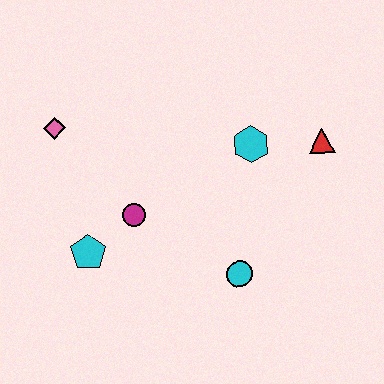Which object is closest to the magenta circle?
The cyan pentagon is closest to the magenta circle.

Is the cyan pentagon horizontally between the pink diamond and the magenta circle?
Yes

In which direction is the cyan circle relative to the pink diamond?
The cyan circle is to the right of the pink diamond.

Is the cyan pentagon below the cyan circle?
No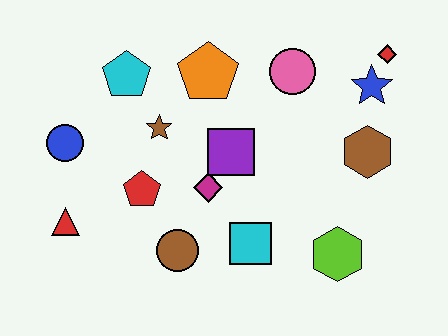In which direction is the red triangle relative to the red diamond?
The red triangle is to the left of the red diamond.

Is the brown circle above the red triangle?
No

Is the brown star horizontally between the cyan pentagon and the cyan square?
Yes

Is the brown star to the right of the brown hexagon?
No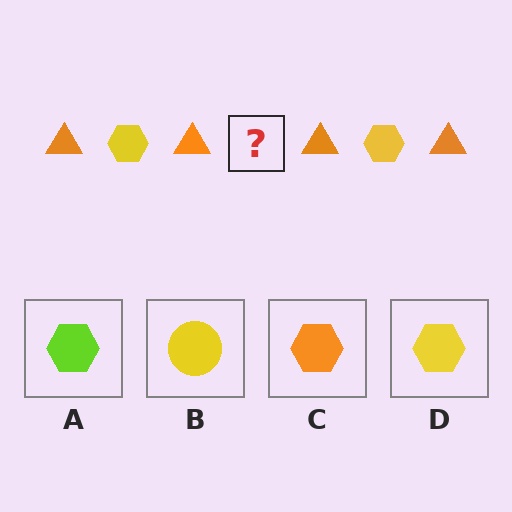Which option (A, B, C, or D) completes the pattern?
D.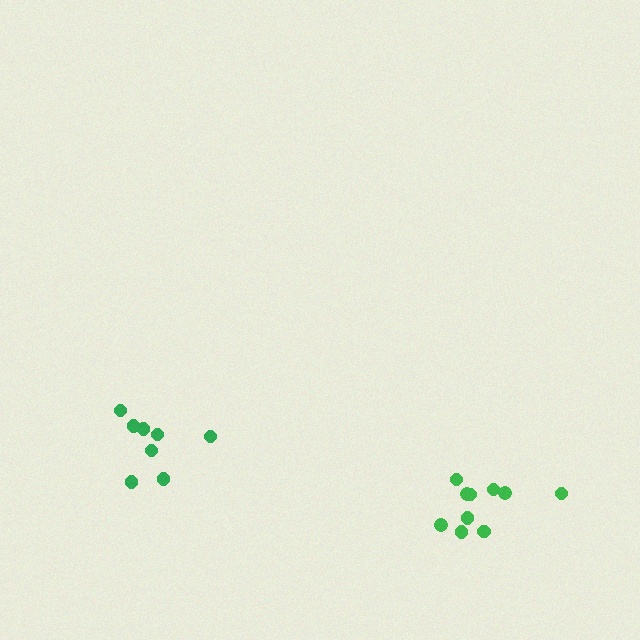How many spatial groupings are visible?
There are 2 spatial groupings.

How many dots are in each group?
Group 1: 10 dots, Group 2: 8 dots (18 total).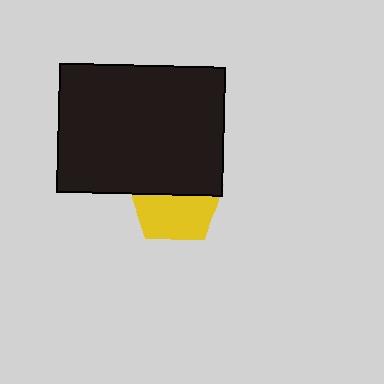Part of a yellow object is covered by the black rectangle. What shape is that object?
It is a pentagon.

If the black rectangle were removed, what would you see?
You would see the complete yellow pentagon.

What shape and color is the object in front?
The object in front is a black rectangle.